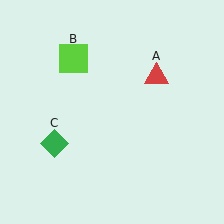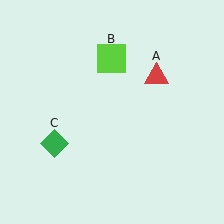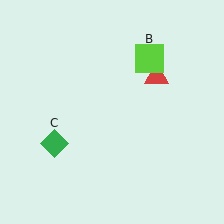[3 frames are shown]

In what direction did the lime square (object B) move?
The lime square (object B) moved right.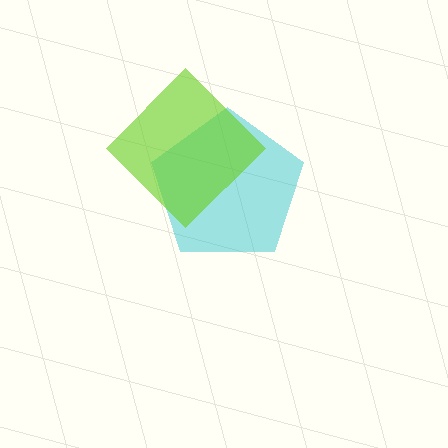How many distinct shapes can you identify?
There are 2 distinct shapes: a cyan pentagon, a lime diamond.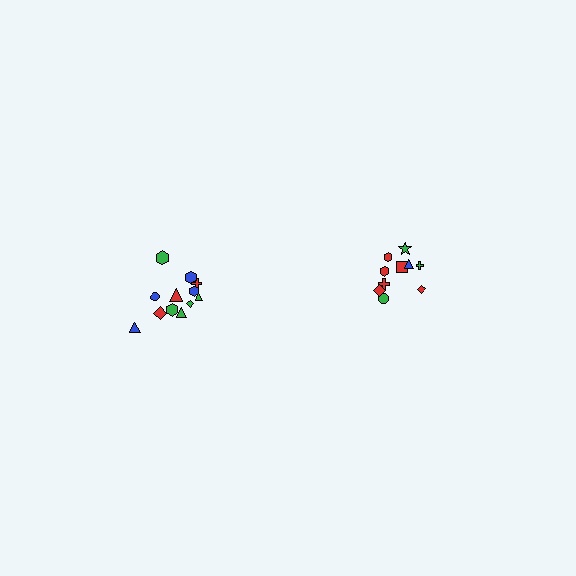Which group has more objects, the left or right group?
The left group.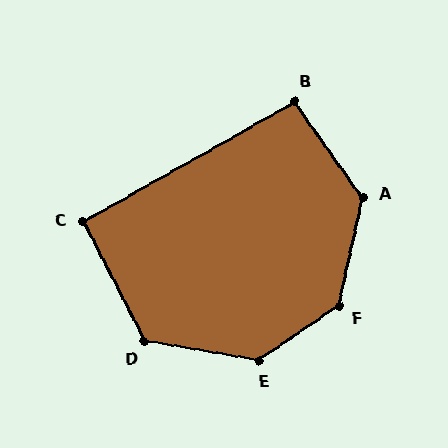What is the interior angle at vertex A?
Approximately 132 degrees (obtuse).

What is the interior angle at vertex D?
Approximately 127 degrees (obtuse).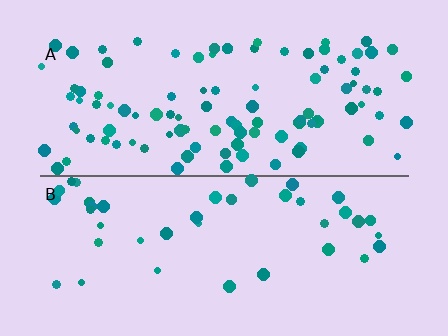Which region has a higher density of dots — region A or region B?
A (the top).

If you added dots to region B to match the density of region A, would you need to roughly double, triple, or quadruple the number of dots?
Approximately double.